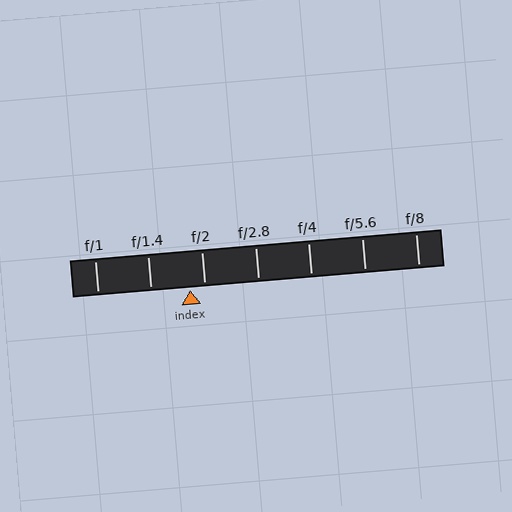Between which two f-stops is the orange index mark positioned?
The index mark is between f/1.4 and f/2.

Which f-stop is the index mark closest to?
The index mark is closest to f/2.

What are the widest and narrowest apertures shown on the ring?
The widest aperture shown is f/1 and the narrowest is f/8.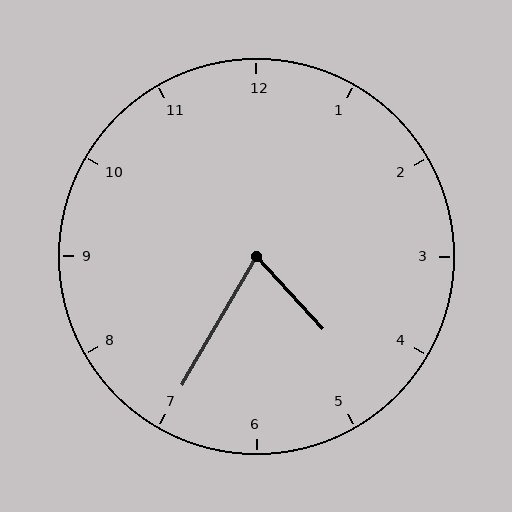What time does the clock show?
4:35.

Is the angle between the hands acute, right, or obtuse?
It is acute.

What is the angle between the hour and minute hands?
Approximately 72 degrees.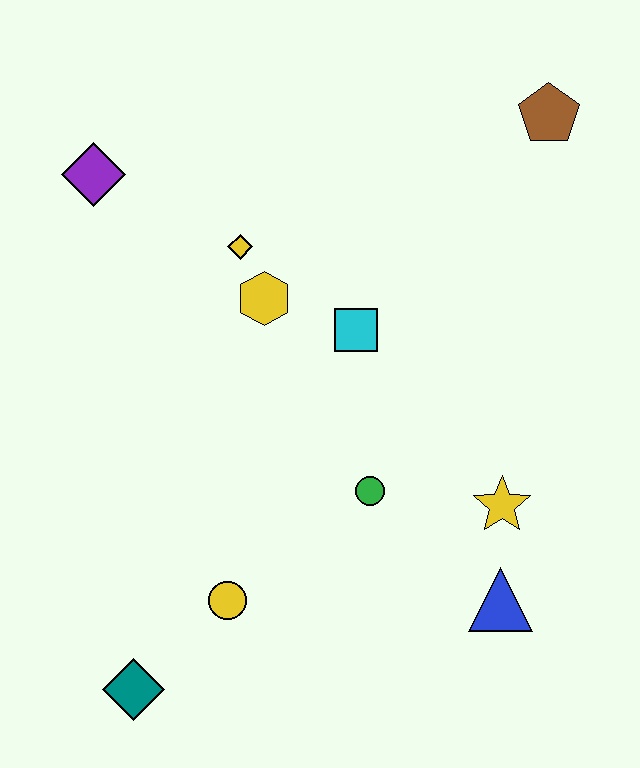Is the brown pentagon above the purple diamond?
Yes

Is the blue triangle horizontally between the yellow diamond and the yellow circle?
No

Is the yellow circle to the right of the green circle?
No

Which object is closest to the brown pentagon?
The cyan square is closest to the brown pentagon.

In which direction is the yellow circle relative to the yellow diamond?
The yellow circle is below the yellow diamond.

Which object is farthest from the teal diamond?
The brown pentagon is farthest from the teal diamond.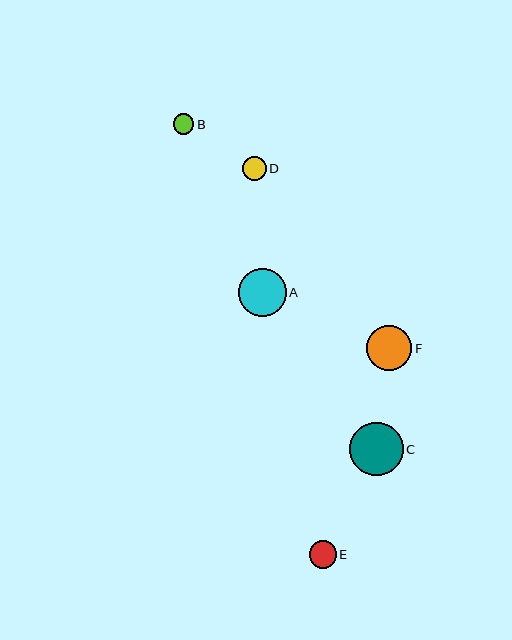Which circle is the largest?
Circle C is the largest with a size of approximately 54 pixels.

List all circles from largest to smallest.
From largest to smallest: C, A, F, E, D, B.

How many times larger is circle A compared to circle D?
Circle A is approximately 2.1 times the size of circle D.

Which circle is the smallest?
Circle B is the smallest with a size of approximately 20 pixels.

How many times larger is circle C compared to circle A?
Circle C is approximately 1.1 times the size of circle A.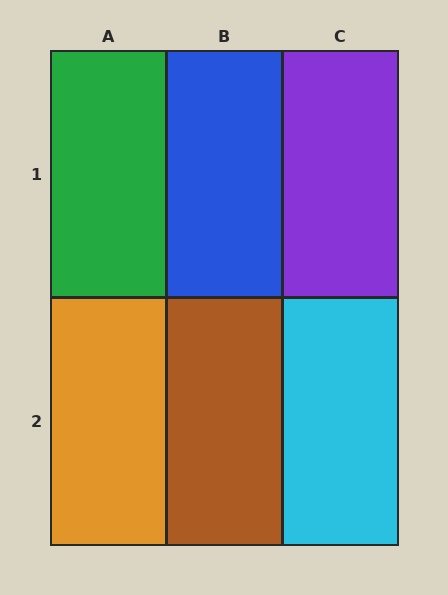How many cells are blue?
1 cell is blue.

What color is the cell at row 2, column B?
Brown.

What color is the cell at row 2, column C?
Cyan.